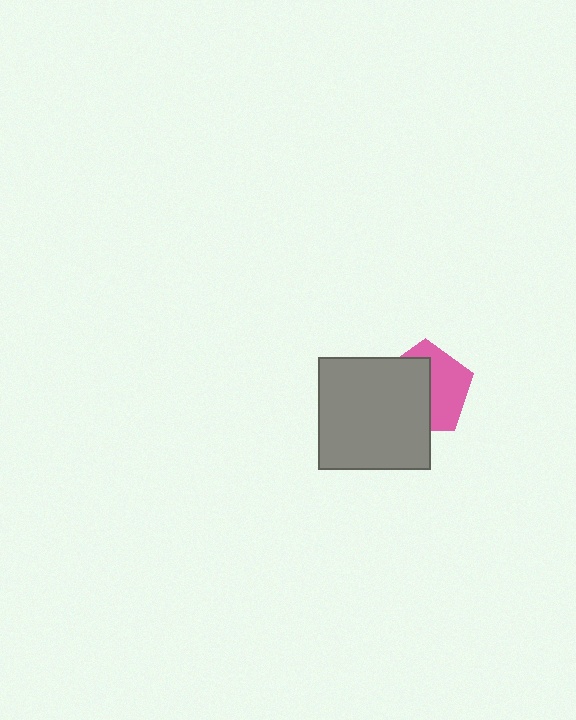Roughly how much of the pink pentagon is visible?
About half of it is visible (roughly 46%).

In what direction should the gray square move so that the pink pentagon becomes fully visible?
The gray square should move left. That is the shortest direction to clear the overlap and leave the pink pentagon fully visible.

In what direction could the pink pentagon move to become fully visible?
The pink pentagon could move right. That would shift it out from behind the gray square entirely.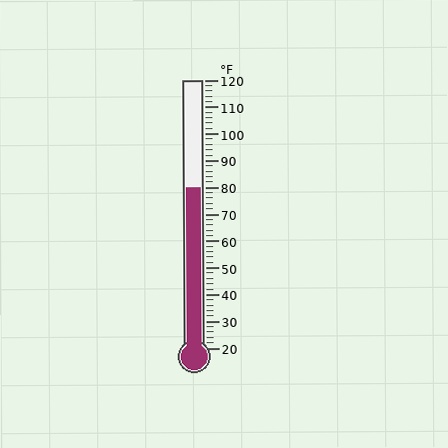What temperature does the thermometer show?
The thermometer shows approximately 80°F.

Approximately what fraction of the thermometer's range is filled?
The thermometer is filled to approximately 60% of its range.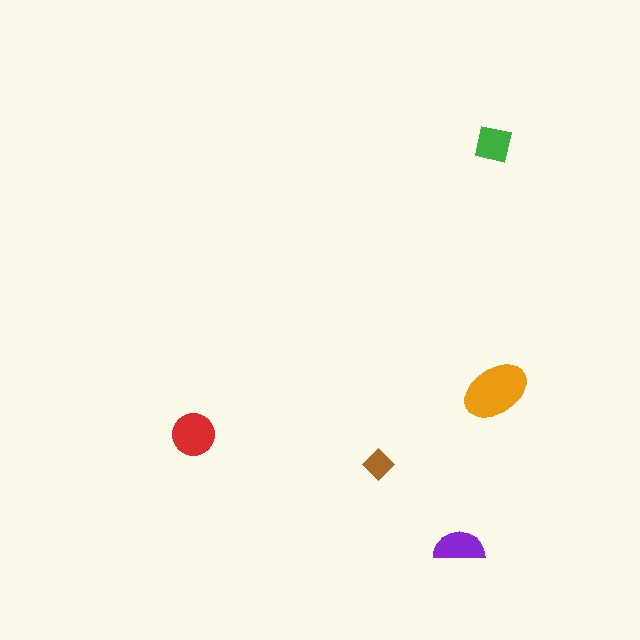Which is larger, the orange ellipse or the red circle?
The orange ellipse.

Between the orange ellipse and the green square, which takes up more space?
The orange ellipse.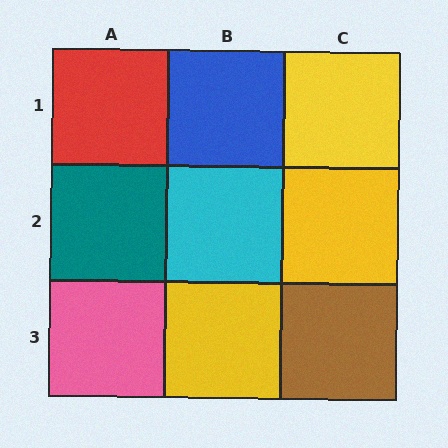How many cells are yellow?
3 cells are yellow.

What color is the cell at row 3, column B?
Yellow.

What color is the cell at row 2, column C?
Yellow.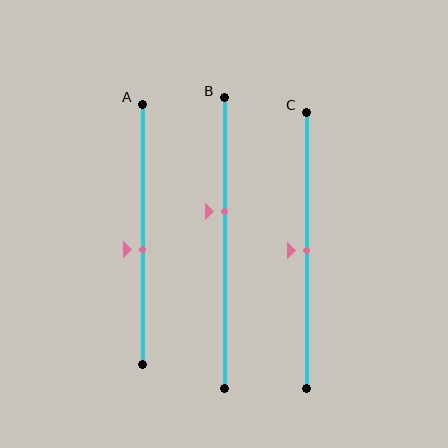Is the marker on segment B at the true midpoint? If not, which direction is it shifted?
No, the marker on segment B is shifted upward by about 11% of the segment length.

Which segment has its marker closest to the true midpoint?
Segment C has its marker closest to the true midpoint.